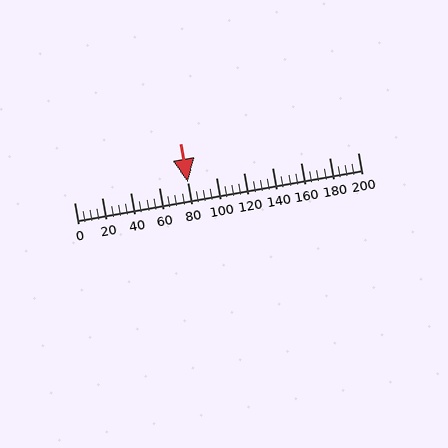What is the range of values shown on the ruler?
The ruler shows values from 0 to 200.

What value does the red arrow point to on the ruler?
The red arrow points to approximately 80.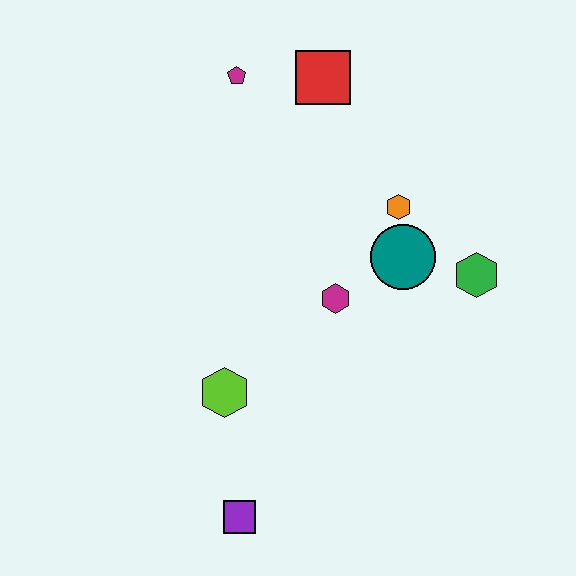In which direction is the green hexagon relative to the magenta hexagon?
The green hexagon is to the right of the magenta hexagon.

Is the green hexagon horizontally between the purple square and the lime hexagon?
No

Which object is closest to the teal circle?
The orange hexagon is closest to the teal circle.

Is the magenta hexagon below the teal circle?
Yes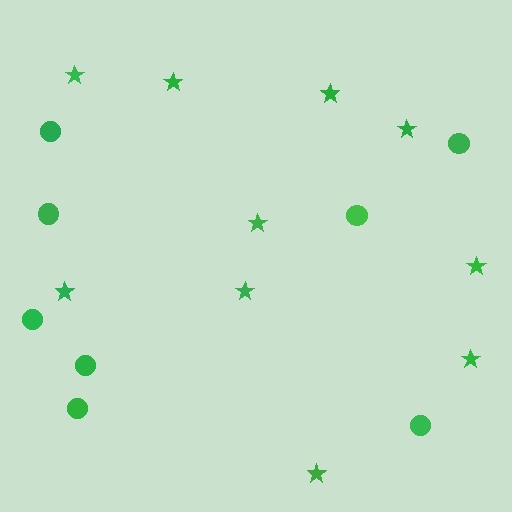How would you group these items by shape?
There are 2 groups: one group of stars (10) and one group of circles (8).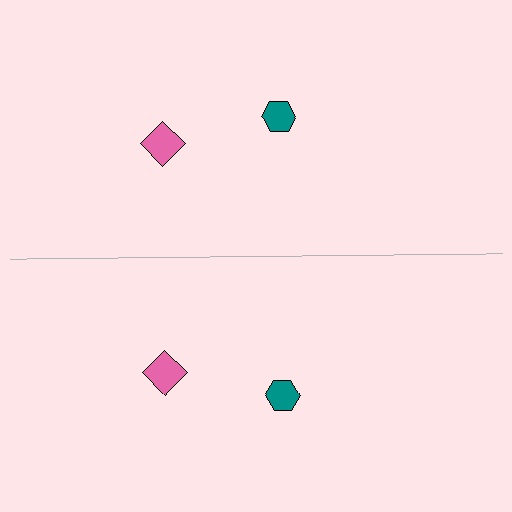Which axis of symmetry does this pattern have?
The pattern has a horizontal axis of symmetry running through the center of the image.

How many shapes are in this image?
There are 4 shapes in this image.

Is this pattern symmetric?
Yes, this pattern has bilateral (reflection) symmetry.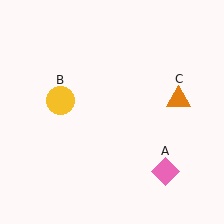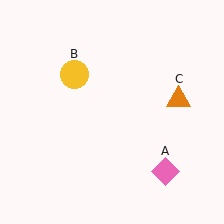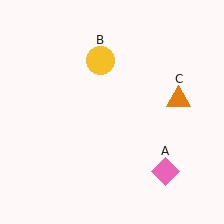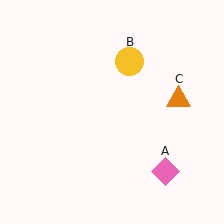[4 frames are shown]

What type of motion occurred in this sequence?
The yellow circle (object B) rotated clockwise around the center of the scene.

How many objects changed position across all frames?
1 object changed position: yellow circle (object B).